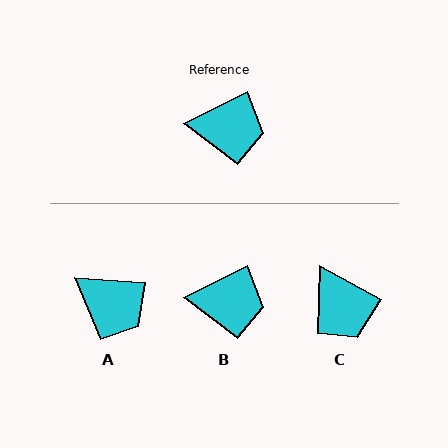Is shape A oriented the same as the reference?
No, it is off by about 30 degrees.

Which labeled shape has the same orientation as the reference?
B.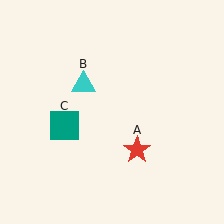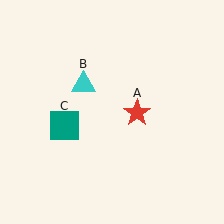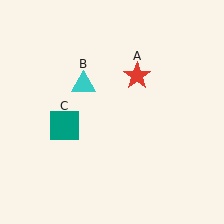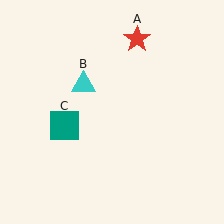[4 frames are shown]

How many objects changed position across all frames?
1 object changed position: red star (object A).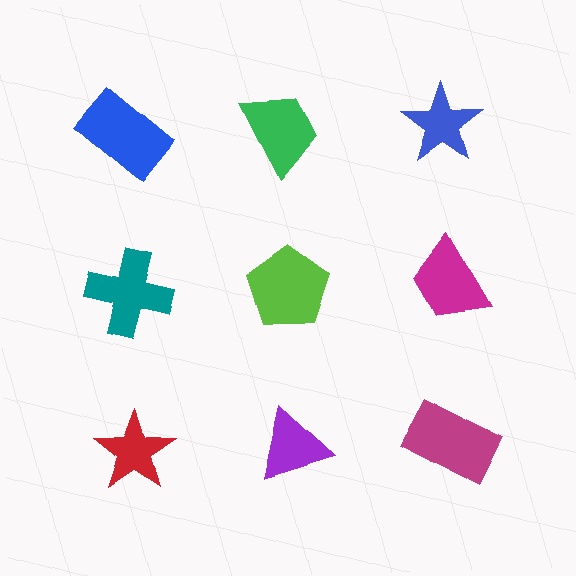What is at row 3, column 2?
A purple triangle.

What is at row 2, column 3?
A magenta trapezoid.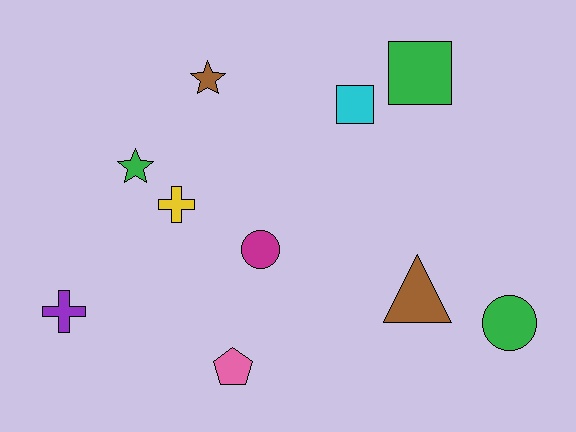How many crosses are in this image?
There are 2 crosses.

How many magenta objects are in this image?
There is 1 magenta object.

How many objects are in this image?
There are 10 objects.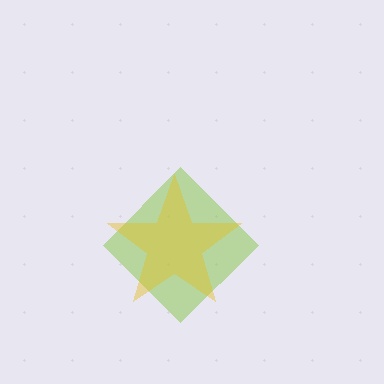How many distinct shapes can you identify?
There are 2 distinct shapes: a lime diamond, a yellow star.